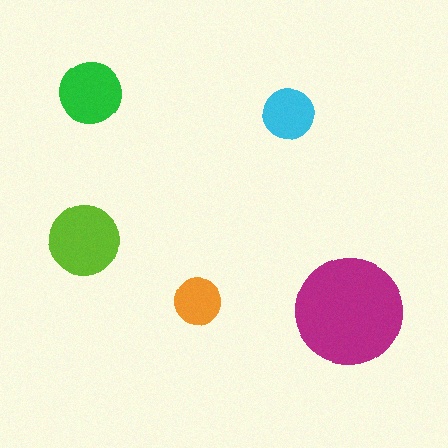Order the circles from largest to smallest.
the magenta one, the lime one, the green one, the cyan one, the orange one.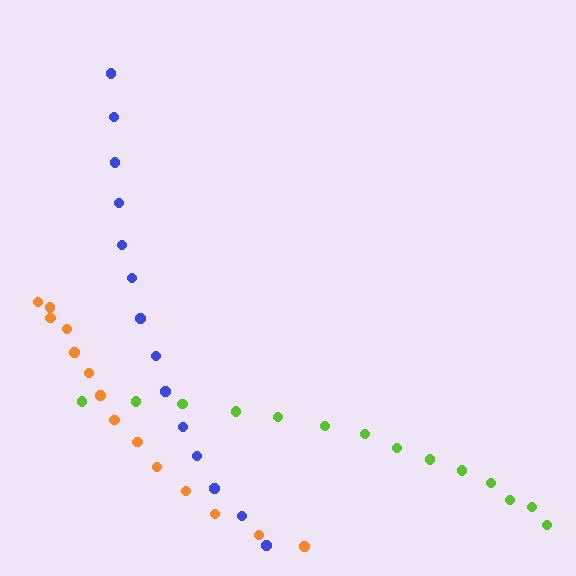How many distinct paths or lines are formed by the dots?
There are 3 distinct paths.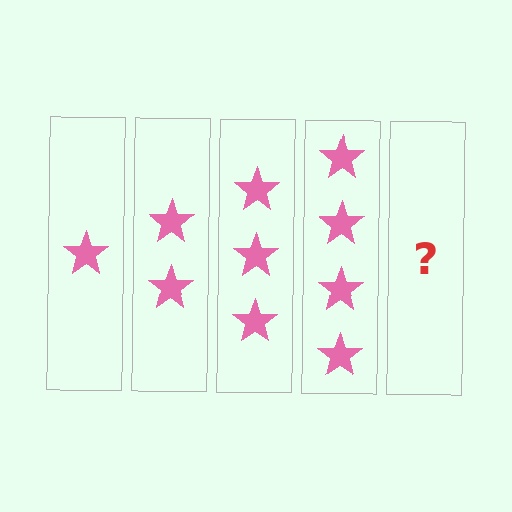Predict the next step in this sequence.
The next step is 5 stars.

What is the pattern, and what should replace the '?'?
The pattern is that each step adds one more star. The '?' should be 5 stars.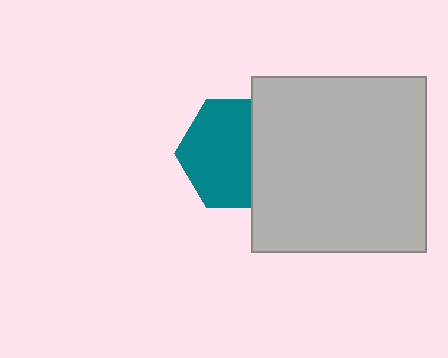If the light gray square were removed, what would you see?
You would see the complete teal hexagon.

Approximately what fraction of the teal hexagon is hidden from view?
Roughly 35% of the teal hexagon is hidden behind the light gray square.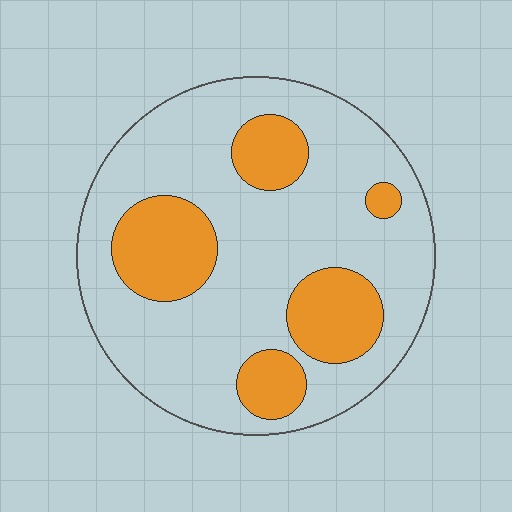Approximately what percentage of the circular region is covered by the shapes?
Approximately 25%.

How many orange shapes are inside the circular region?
5.